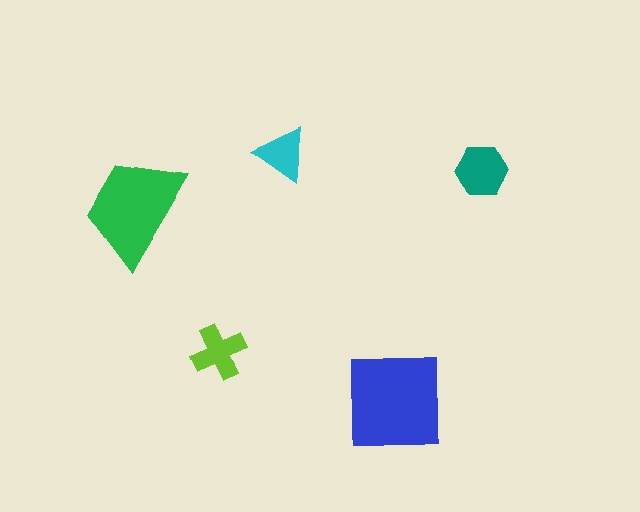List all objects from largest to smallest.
The blue square, the green trapezoid, the teal hexagon, the lime cross, the cyan triangle.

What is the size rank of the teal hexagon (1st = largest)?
3rd.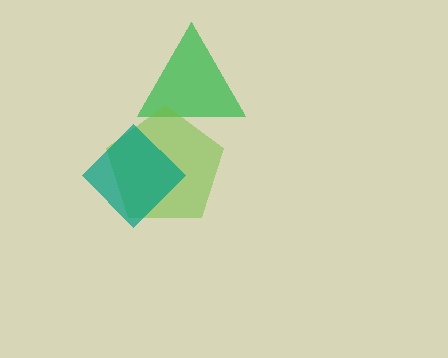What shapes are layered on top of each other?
The layered shapes are: a green triangle, a lime pentagon, a teal diamond.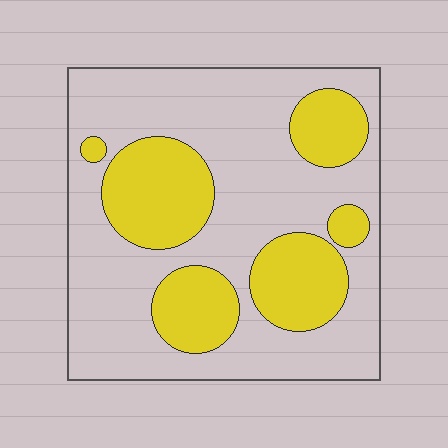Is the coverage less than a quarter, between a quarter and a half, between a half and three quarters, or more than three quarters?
Between a quarter and a half.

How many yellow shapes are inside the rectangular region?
6.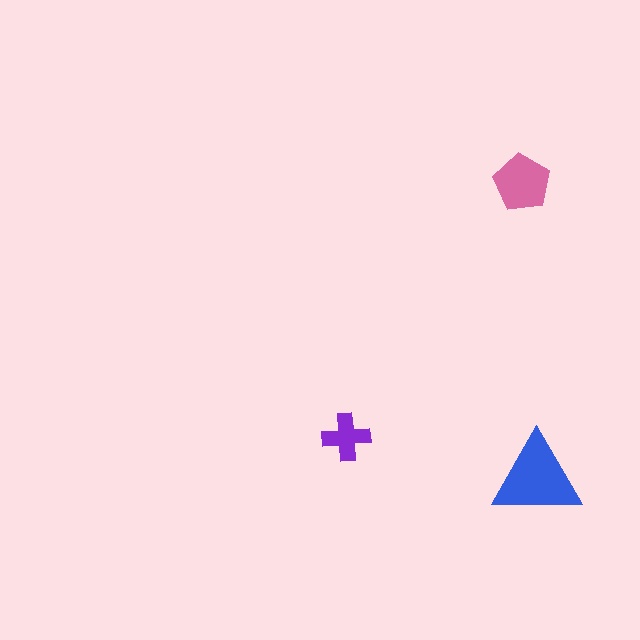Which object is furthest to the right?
The blue triangle is rightmost.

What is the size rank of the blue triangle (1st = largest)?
1st.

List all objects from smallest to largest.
The purple cross, the pink pentagon, the blue triangle.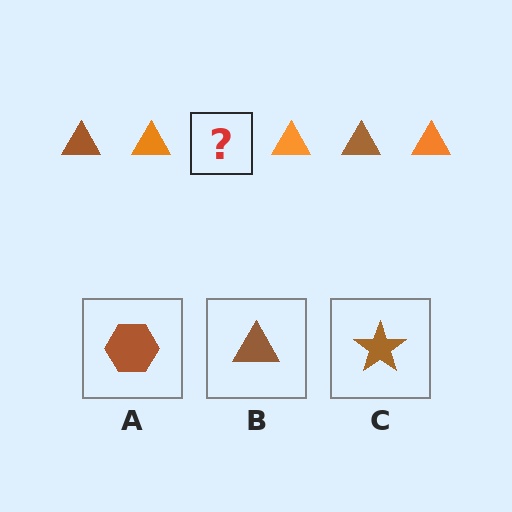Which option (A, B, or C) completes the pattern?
B.